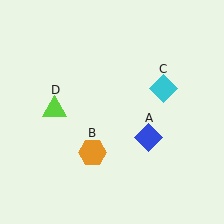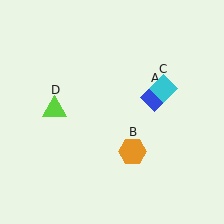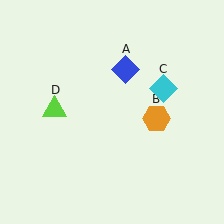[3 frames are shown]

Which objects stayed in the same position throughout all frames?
Cyan diamond (object C) and lime triangle (object D) remained stationary.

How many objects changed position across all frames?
2 objects changed position: blue diamond (object A), orange hexagon (object B).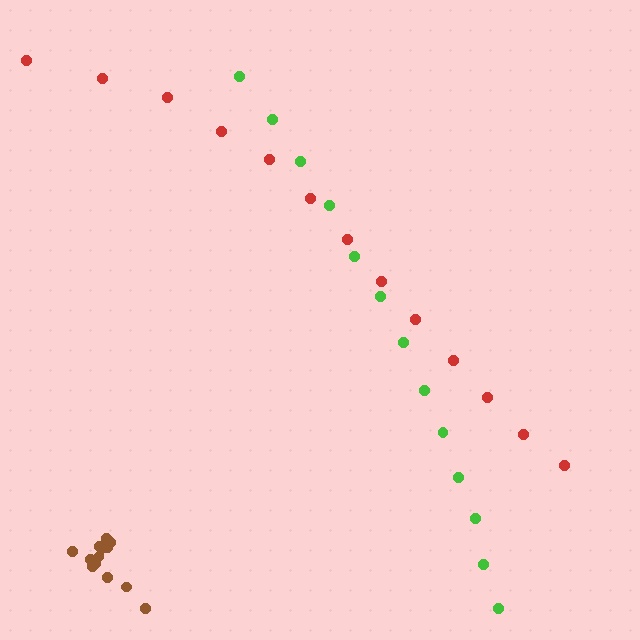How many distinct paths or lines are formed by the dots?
There are 3 distinct paths.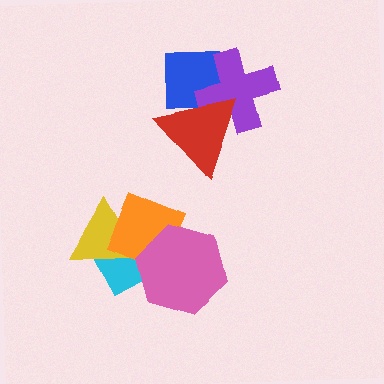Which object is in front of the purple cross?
The red triangle is in front of the purple cross.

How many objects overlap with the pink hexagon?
2 objects overlap with the pink hexagon.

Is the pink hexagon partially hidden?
No, no other shape covers it.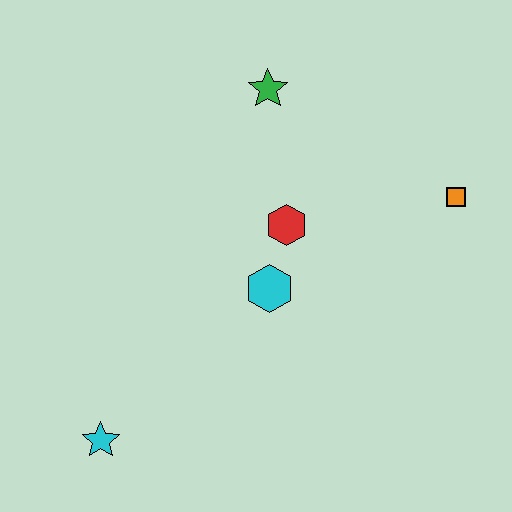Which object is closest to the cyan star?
The cyan hexagon is closest to the cyan star.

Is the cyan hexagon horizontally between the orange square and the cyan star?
Yes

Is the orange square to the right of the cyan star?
Yes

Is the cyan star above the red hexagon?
No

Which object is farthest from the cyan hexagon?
The cyan star is farthest from the cyan hexagon.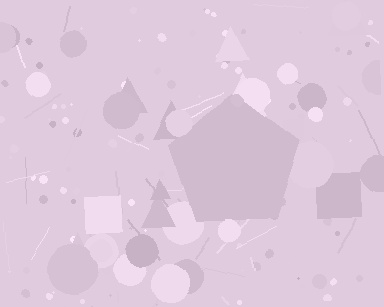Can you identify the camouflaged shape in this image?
The camouflaged shape is a pentagon.